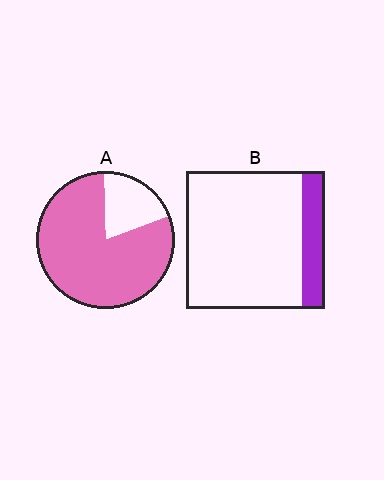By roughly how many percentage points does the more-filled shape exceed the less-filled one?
By roughly 65 percentage points (A over B).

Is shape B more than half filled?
No.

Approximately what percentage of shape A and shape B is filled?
A is approximately 80% and B is approximately 15%.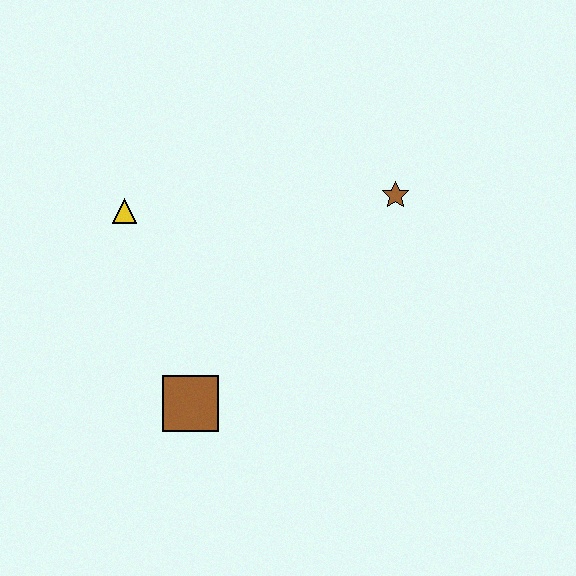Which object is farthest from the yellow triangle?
The brown star is farthest from the yellow triangle.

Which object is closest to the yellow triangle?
The brown square is closest to the yellow triangle.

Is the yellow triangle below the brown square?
No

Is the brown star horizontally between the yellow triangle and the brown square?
No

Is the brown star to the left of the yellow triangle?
No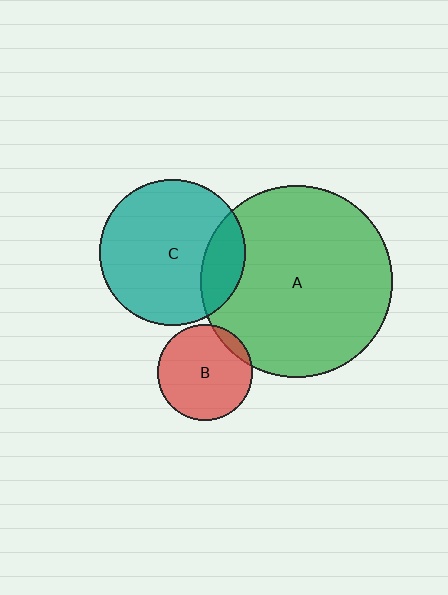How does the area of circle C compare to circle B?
Approximately 2.3 times.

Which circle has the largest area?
Circle A (green).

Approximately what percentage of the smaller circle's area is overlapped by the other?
Approximately 20%.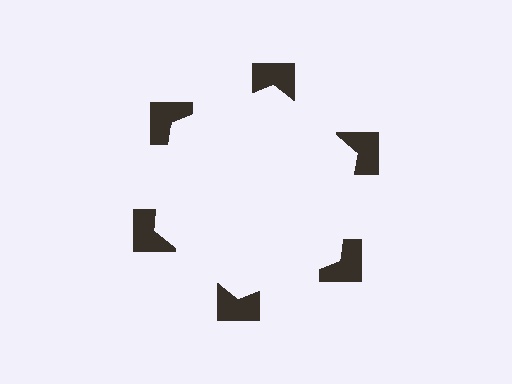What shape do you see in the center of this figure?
An illusory hexagon — its edges are inferred from the aligned wedge cuts in the notched squares, not physically drawn.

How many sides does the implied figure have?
6 sides.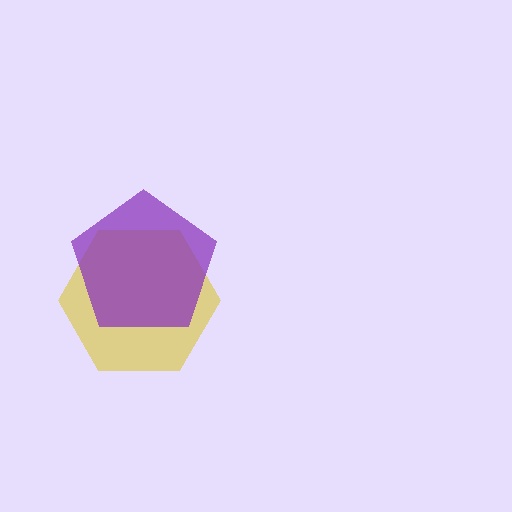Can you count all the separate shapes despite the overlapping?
Yes, there are 2 separate shapes.